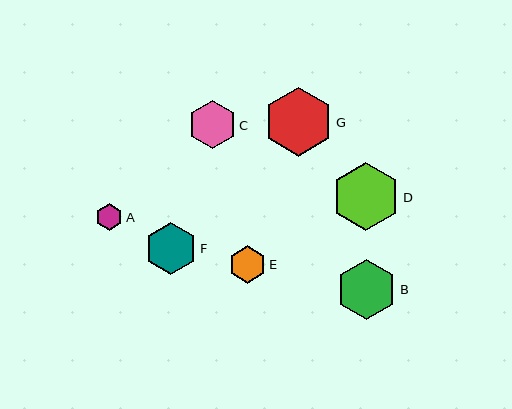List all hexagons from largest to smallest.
From largest to smallest: G, D, B, F, C, E, A.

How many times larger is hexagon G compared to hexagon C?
Hexagon G is approximately 1.4 times the size of hexagon C.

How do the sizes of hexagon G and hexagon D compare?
Hexagon G and hexagon D are approximately the same size.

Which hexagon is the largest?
Hexagon G is the largest with a size of approximately 69 pixels.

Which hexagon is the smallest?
Hexagon A is the smallest with a size of approximately 27 pixels.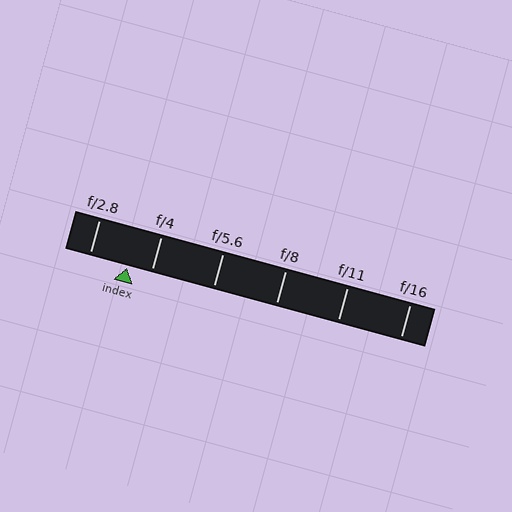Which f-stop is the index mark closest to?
The index mark is closest to f/4.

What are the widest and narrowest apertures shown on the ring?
The widest aperture shown is f/2.8 and the narrowest is f/16.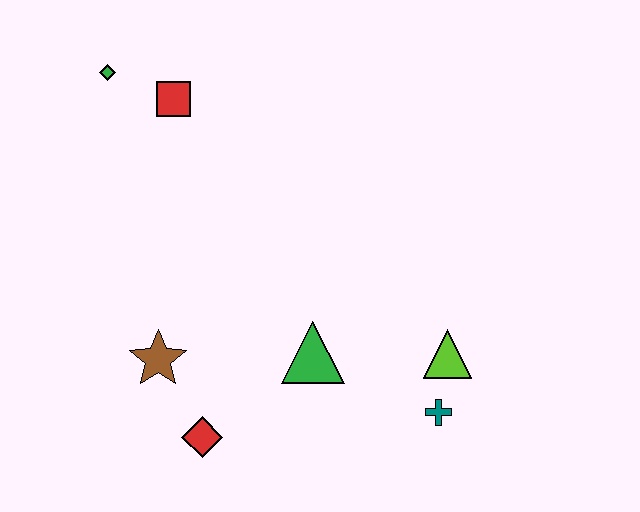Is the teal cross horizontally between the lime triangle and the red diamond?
Yes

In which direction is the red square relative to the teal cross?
The red square is above the teal cross.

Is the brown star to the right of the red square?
No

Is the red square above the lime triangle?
Yes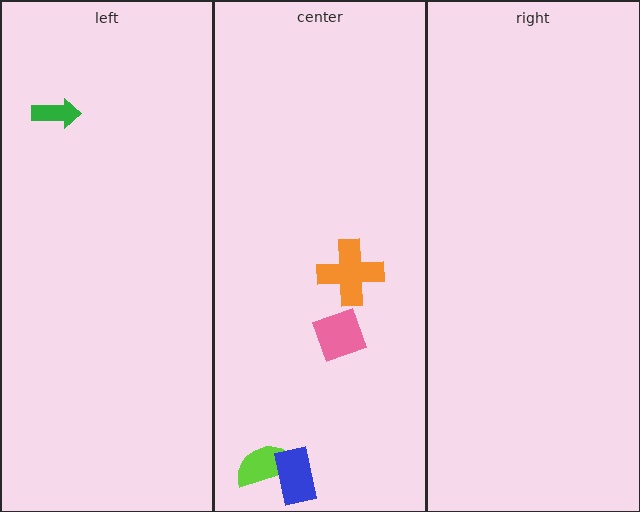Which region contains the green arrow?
The left region.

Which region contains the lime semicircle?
The center region.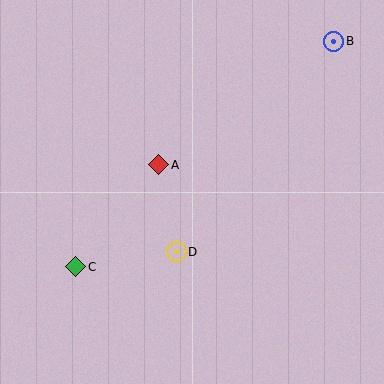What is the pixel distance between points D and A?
The distance between D and A is 89 pixels.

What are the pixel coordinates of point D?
Point D is at (176, 252).